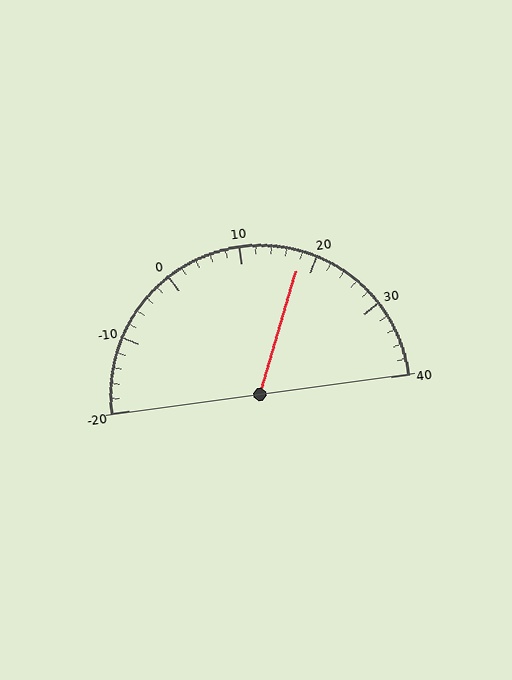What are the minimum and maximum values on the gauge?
The gauge ranges from -20 to 40.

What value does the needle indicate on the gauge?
The needle indicates approximately 18.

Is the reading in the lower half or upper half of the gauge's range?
The reading is in the upper half of the range (-20 to 40).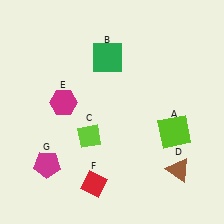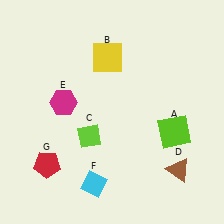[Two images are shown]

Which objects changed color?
B changed from green to yellow. F changed from red to cyan. G changed from magenta to red.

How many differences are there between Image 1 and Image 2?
There are 3 differences between the two images.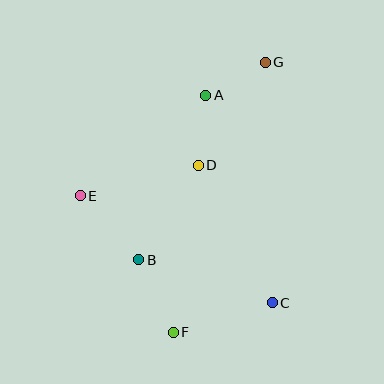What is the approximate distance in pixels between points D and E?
The distance between D and E is approximately 122 pixels.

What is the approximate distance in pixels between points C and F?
The distance between C and F is approximately 103 pixels.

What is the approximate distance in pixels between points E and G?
The distance between E and G is approximately 228 pixels.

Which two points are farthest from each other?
Points F and G are farthest from each other.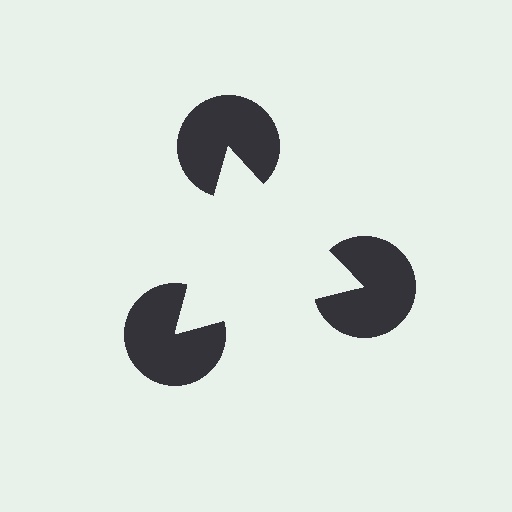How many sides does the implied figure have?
3 sides.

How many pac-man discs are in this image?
There are 3 — one at each vertex of the illusory triangle.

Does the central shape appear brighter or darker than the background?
It typically appears slightly brighter than the background, even though no actual brightness change is drawn.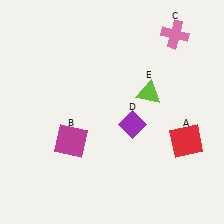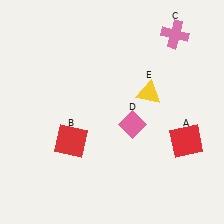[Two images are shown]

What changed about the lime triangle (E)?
In Image 1, E is lime. In Image 2, it changed to yellow.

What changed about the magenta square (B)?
In Image 1, B is magenta. In Image 2, it changed to red.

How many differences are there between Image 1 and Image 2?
There are 3 differences between the two images.